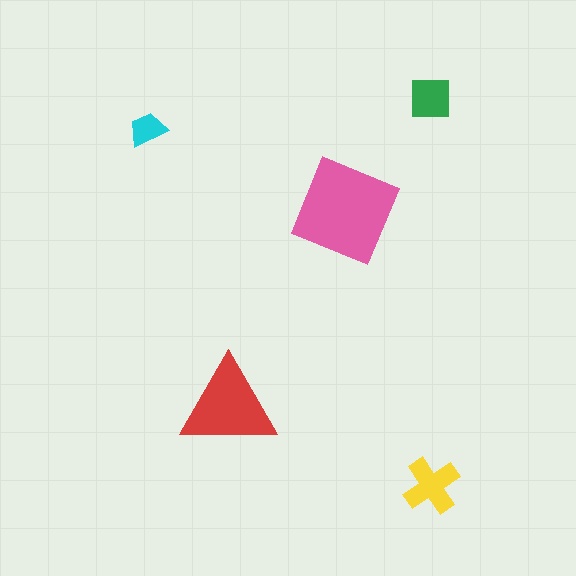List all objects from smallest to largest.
The cyan trapezoid, the green square, the yellow cross, the red triangle, the pink diamond.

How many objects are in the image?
There are 5 objects in the image.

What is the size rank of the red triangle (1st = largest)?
2nd.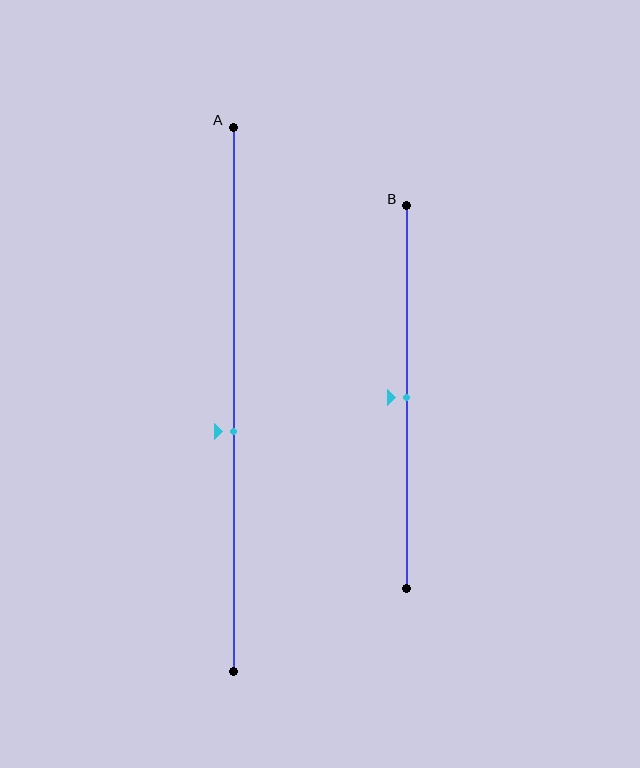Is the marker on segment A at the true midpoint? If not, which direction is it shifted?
No, the marker on segment A is shifted downward by about 6% of the segment length.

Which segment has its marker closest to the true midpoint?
Segment B has its marker closest to the true midpoint.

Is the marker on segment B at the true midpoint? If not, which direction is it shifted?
Yes, the marker on segment B is at the true midpoint.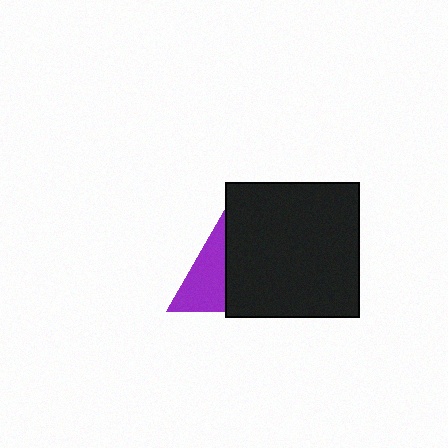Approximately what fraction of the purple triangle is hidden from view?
Roughly 48% of the purple triangle is hidden behind the black square.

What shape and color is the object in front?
The object in front is a black square.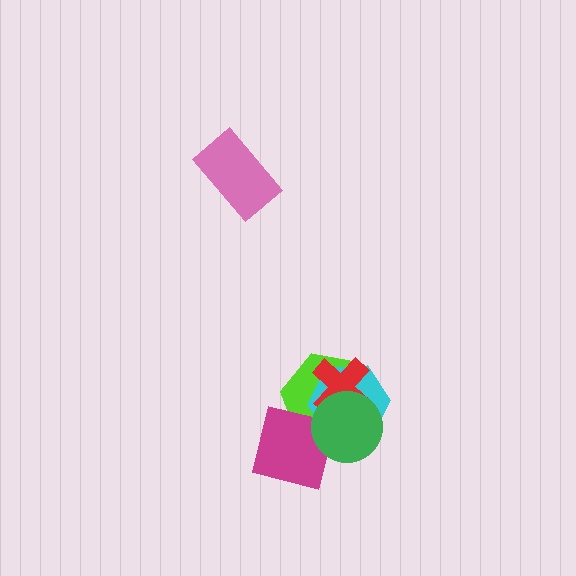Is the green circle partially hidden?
No, no other shape covers it.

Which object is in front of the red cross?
The green circle is in front of the red cross.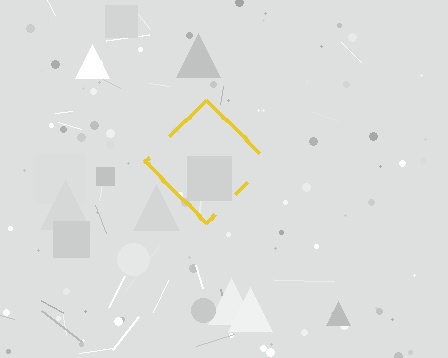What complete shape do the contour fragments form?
The contour fragments form a diamond.